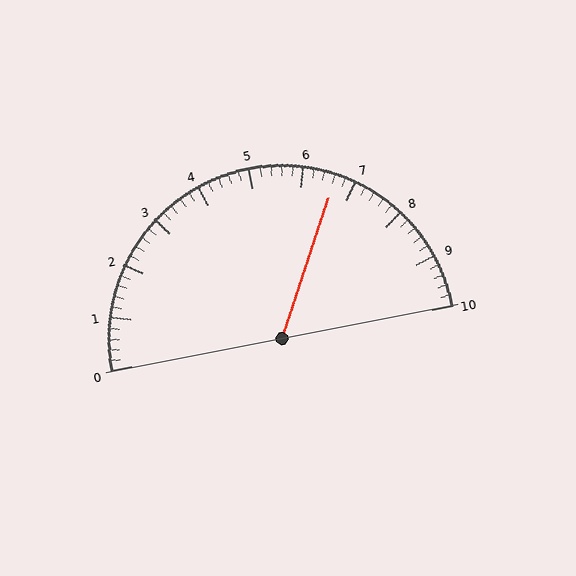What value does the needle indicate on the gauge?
The needle indicates approximately 6.6.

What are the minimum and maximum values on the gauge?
The gauge ranges from 0 to 10.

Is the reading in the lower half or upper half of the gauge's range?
The reading is in the upper half of the range (0 to 10).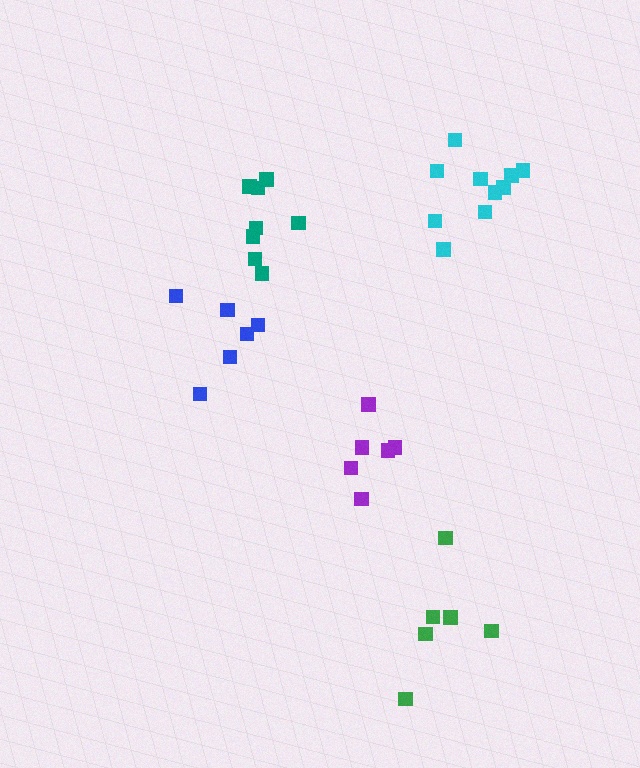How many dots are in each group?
Group 1: 6 dots, Group 2: 8 dots, Group 3: 6 dots, Group 4: 6 dots, Group 5: 10 dots (36 total).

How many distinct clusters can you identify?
There are 5 distinct clusters.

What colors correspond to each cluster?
The clusters are colored: blue, teal, green, purple, cyan.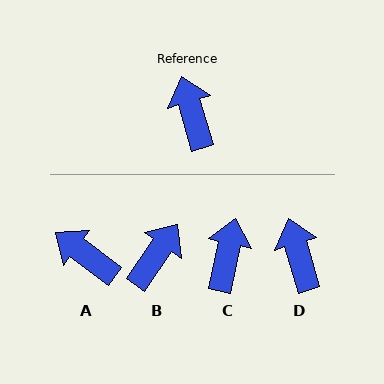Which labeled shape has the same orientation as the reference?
D.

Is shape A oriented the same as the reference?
No, it is off by about 37 degrees.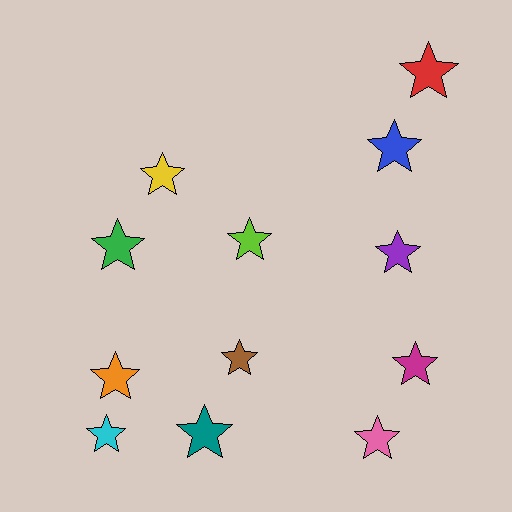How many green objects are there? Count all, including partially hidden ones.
There is 1 green object.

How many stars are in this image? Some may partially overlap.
There are 12 stars.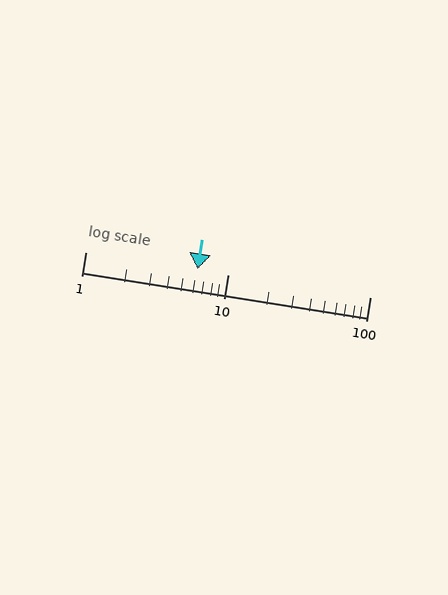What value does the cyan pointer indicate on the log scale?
The pointer indicates approximately 6.1.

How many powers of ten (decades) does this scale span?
The scale spans 2 decades, from 1 to 100.